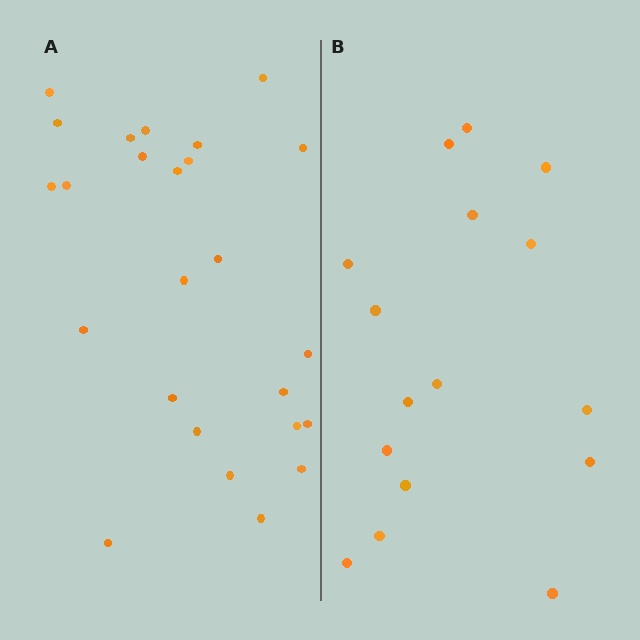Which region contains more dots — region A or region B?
Region A (the left region) has more dots.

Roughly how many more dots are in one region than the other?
Region A has roughly 8 or so more dots than region B.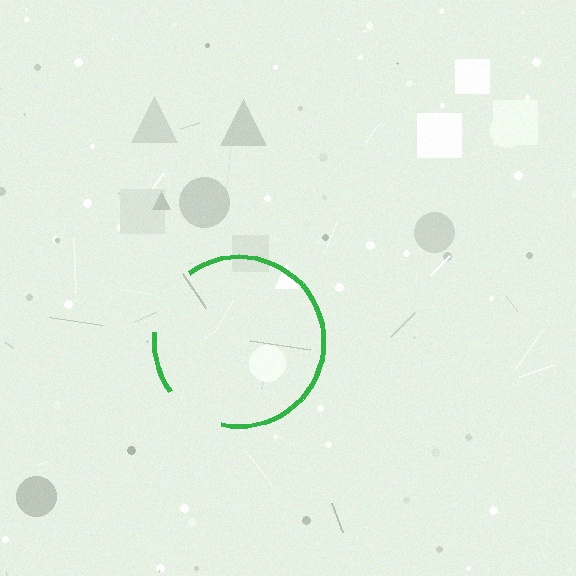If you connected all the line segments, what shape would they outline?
They would outline a circle.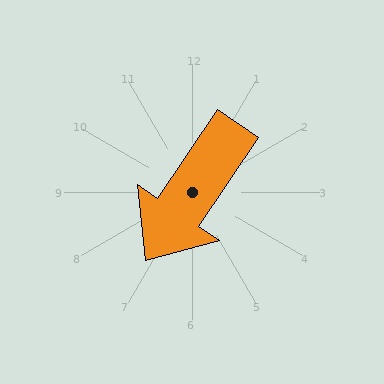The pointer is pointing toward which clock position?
Roughly 7 o'clock.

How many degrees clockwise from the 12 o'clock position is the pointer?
Approximately 214 degrees.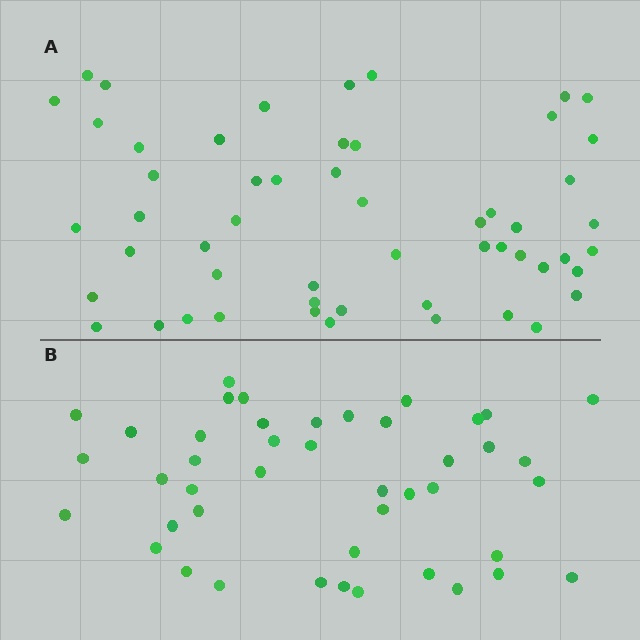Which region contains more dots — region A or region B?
Region A (the top region) has more dots.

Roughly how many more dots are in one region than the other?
Region A has roughly 10 or so more dots than region B.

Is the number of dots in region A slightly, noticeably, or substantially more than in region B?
Region A has only slightly more — the two regions are fairly close. The ratio is roughly 1.2 to 1.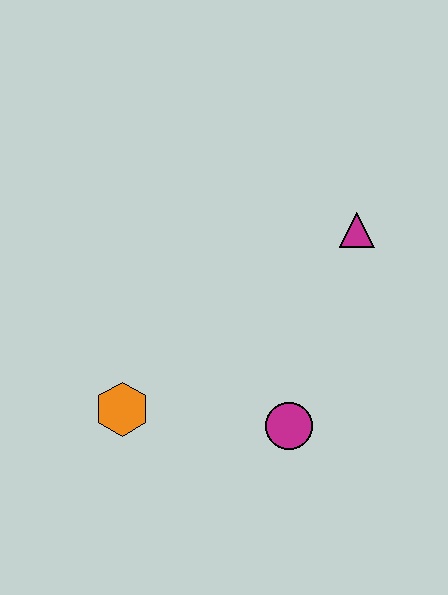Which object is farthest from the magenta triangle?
The orange hexagon is farthest from the magenta triangle.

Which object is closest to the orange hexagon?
The magenta circle is closest to the orange hexagon.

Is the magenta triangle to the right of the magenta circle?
Yes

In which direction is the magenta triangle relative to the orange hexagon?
The magenta triangle is to the right of the orange hexagon.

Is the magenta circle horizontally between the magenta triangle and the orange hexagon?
Yes